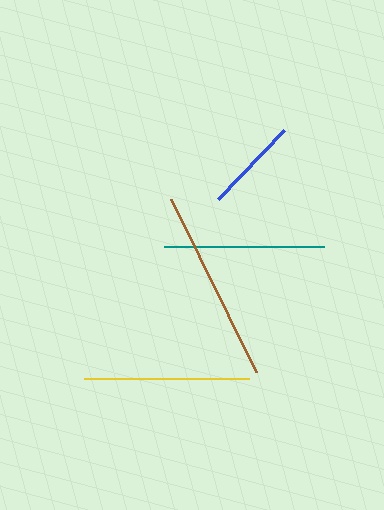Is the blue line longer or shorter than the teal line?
The teal line is longer than the blue line.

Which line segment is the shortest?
The blue line is the shortest at approximately 95 pixels.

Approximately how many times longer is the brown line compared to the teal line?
The brown line is approximately 1.2 times the length of the teal line.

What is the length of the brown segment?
The brown segment is approximately 193 pixels long.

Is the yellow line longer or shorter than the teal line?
The yellow line is longer than the teal line.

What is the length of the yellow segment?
The yellow segment is approximately 165 pixels long.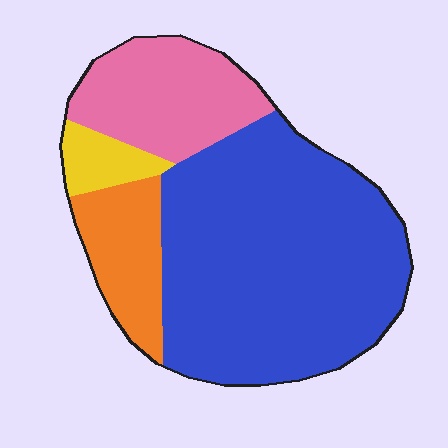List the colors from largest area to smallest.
From largest to smallest: blue, pink, orange, yellow.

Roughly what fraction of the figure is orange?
Orange covers 13% of the figure.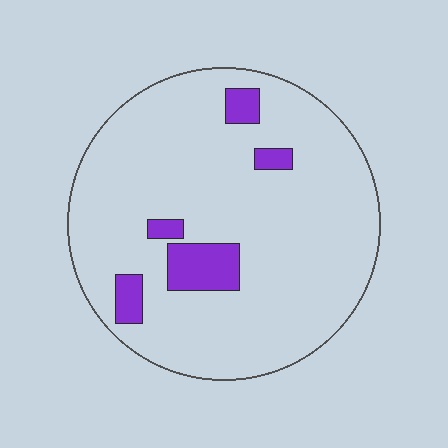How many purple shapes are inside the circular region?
5.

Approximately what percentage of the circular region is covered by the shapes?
Approximately 10%.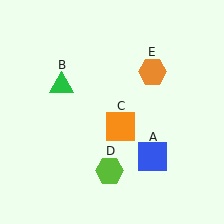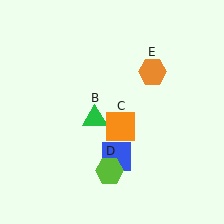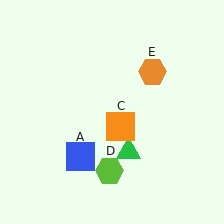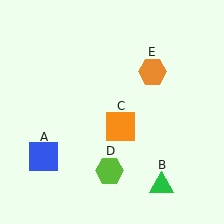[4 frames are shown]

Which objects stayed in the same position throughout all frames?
Orange square (object C) and lime hexagon (object D) and orange hexagon (object E) remained stationary.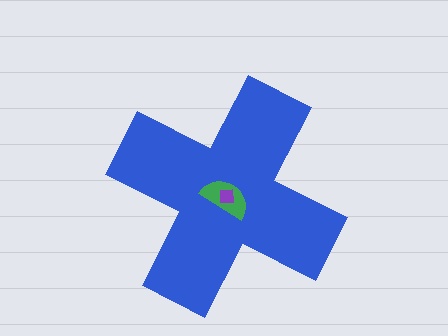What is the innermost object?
The purple square.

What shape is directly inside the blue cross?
The green semicircle.